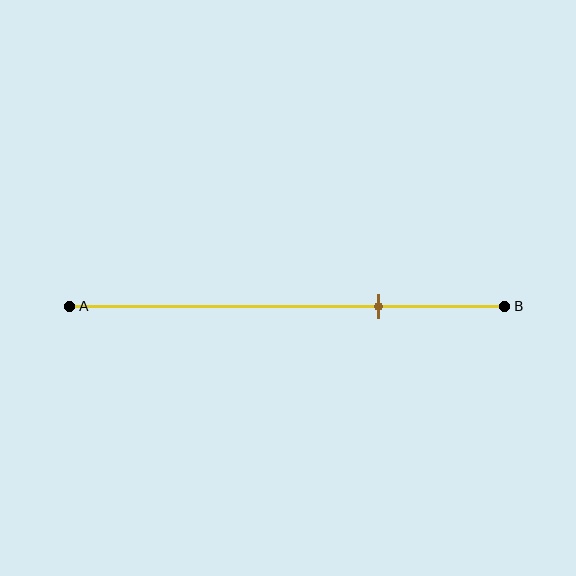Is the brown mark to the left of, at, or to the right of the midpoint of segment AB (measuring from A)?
The brown mark is to the right of the midpoint of segment AB.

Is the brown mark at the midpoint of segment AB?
No, the mark is at about 70% from A, not at the 50% midpoint.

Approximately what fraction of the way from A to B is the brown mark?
The brown mark is approximately 70% of the way from A to B.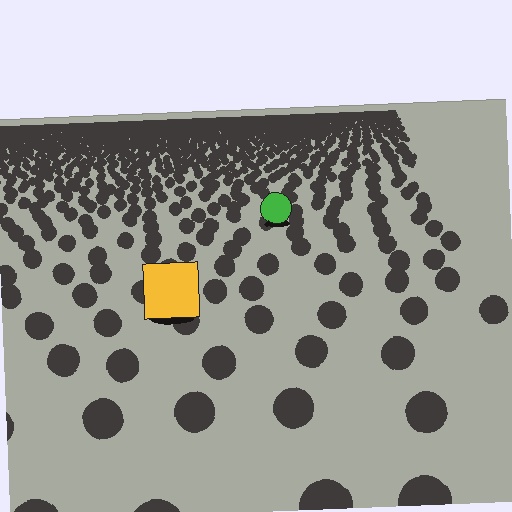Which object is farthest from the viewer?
The green circle is farthest from the viewer. It appears smaller and the ground texture around it is denser.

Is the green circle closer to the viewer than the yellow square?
No. The yellow square is closer — you can tell from the texture gradient: the ground texture is coarser near it.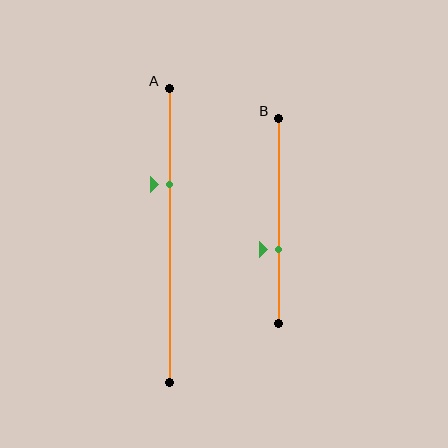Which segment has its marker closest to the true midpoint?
Segment B has its marker closest to the true midpoint.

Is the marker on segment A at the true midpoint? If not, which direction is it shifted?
No, the marker on segment A is shifted upward by about 17% of the segment length.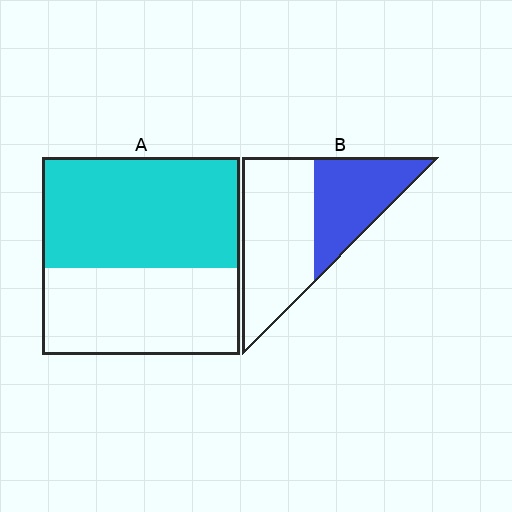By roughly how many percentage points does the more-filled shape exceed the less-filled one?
By roughly 15 percentage points (A over B).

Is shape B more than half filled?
No.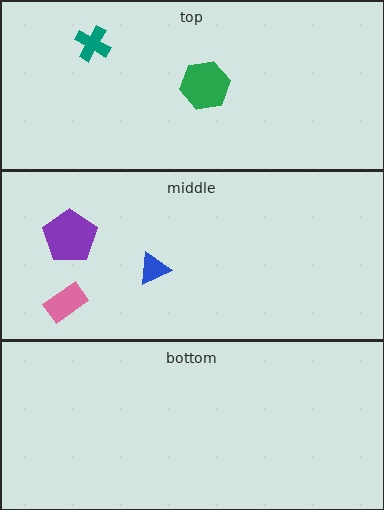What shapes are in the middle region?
The pink rectangle, the purple pentagon, the blue triangle.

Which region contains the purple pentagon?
The middle region.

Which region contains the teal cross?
The top region.